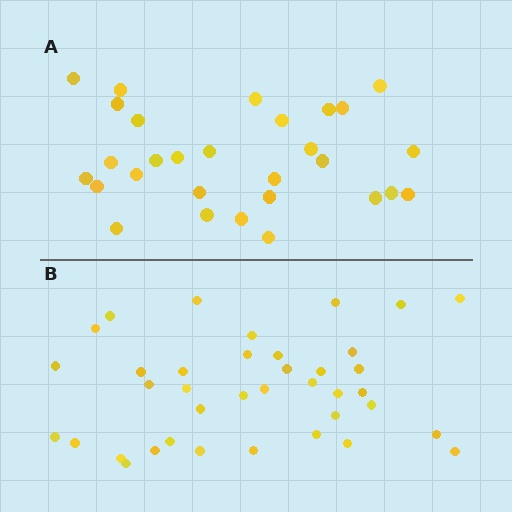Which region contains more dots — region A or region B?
Region B (the bottom region) has more dots.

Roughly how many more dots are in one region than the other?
Region B has roughly 8 or so more dots than region A.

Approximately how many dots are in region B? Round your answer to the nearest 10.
About 40 dots. (The exact count is 38, which rounds to 40.)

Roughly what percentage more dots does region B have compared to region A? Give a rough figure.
About 30% more.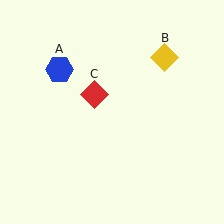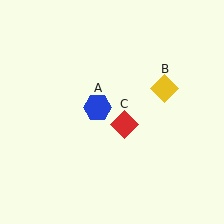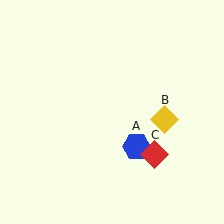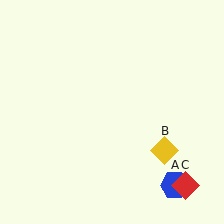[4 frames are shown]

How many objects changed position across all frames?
3 objects changed position: blue hexagon (object A), yellow diamond (object B), red diamond (object C).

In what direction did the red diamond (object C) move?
The red diamond (object C) moved down and to the right.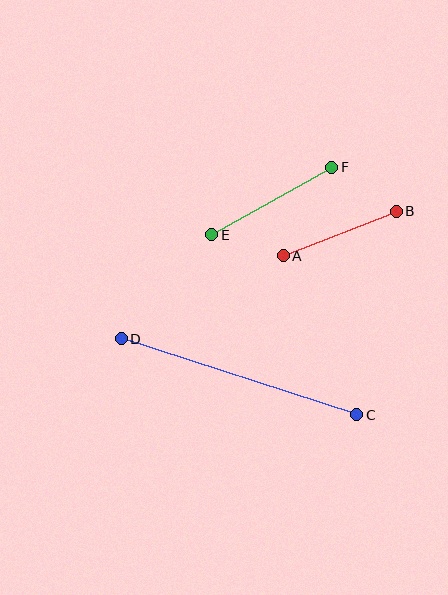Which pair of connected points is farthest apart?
Points C and D are farthest apart.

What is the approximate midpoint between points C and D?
The midpoint is at approximately (239, 377) pixels.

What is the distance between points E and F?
The distance is approximately 138 pixels.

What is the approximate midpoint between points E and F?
The midpoint is at approximately (272, 201) pixels.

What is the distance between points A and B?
The distance is approximately 121 pixels.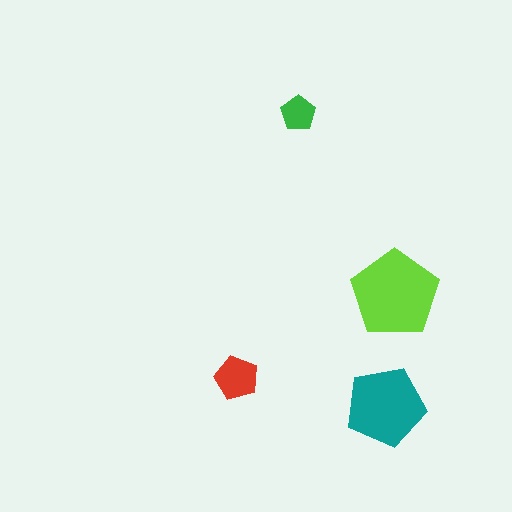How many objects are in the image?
There are 4 objects in the image.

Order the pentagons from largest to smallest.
the lime one, the teal one, the red one, the green one.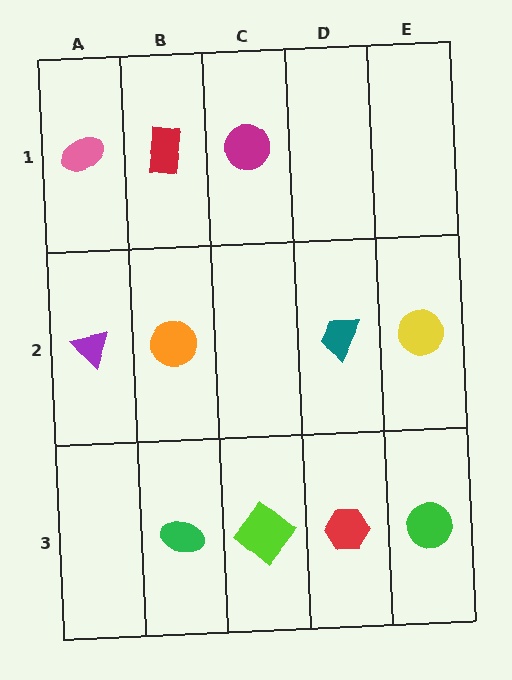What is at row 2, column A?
A purple triangle.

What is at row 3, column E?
A green circle.